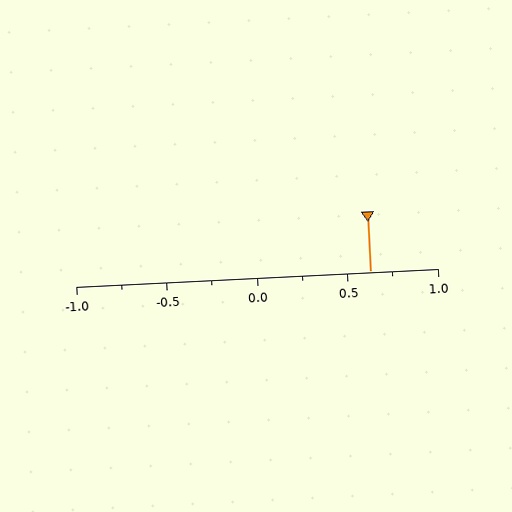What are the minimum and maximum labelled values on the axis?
The axis runs from -1.0 to 1.0.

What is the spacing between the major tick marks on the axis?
The major ticks are spaced 0.5 apart.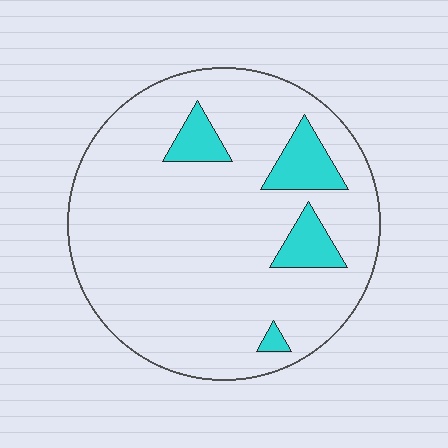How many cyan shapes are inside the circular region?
4.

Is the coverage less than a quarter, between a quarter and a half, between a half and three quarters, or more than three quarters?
Less than a quarter.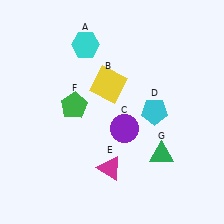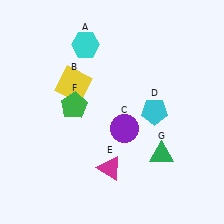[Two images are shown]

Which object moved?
The yellow square (B) moved left.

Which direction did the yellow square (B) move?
The yellow square (B) moved left.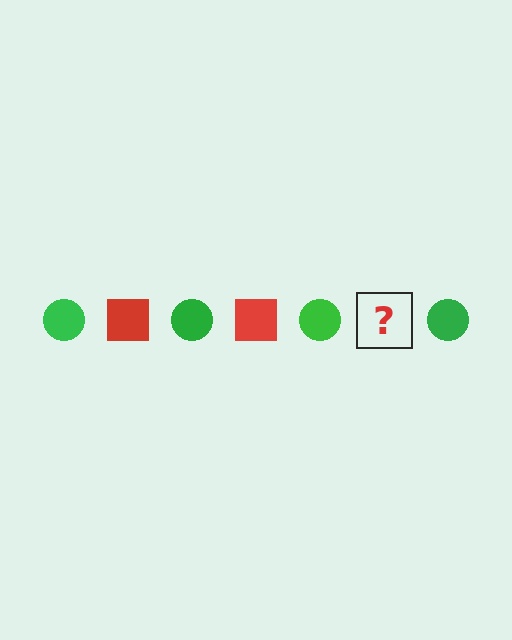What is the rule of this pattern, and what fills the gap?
The rule is that the pattern alternates between green circle and red square. The gap should be filled with a red square.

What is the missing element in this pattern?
The missing element is a red square.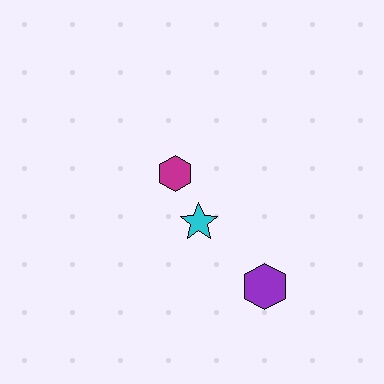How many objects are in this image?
There are 3 objects.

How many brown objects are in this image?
There are no brown objects.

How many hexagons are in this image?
There are 2 hexagons.